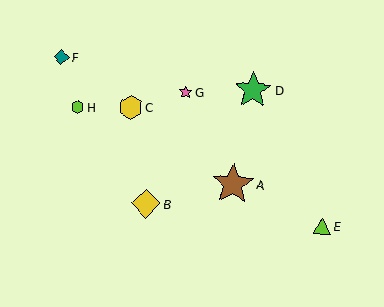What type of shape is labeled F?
Shape F is a teal diamond.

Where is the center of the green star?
The center of the green star is at (253, 90).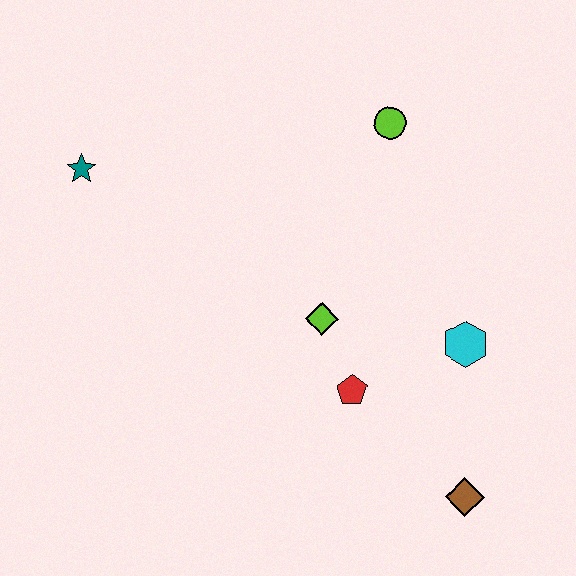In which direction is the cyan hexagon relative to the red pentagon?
The cyan hexagon is to the right of the red pentagon.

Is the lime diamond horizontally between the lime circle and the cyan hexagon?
No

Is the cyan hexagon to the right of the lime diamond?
Yes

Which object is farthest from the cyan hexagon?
The teal star is farthest from the cyan hexagon.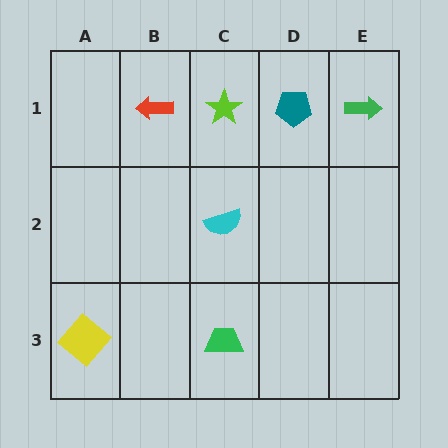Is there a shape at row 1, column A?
No, that cell is empty.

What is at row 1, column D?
A teal pentagon.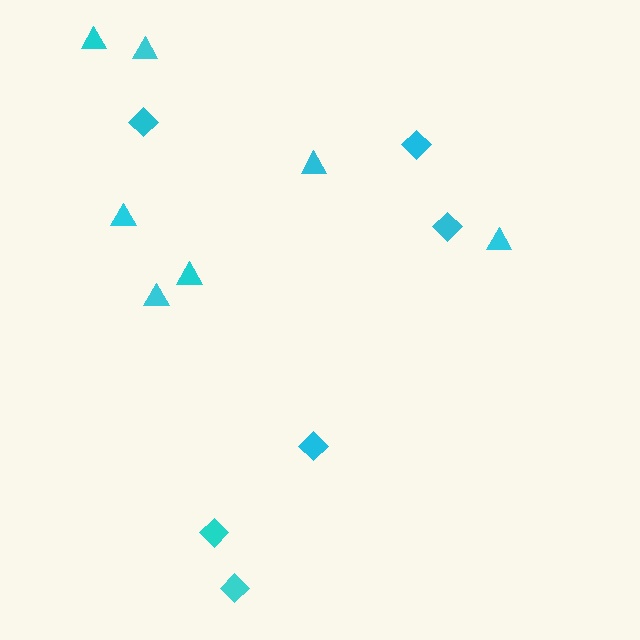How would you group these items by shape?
There are 2 groups: one group of triangles (7) and one group of diamonds (6).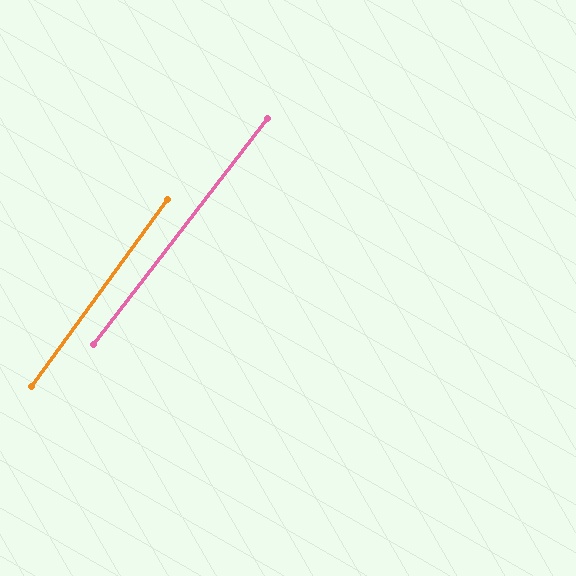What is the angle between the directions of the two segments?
Approximately 1 degree.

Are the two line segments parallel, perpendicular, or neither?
Parallel — their directions differ by only 1.3°.